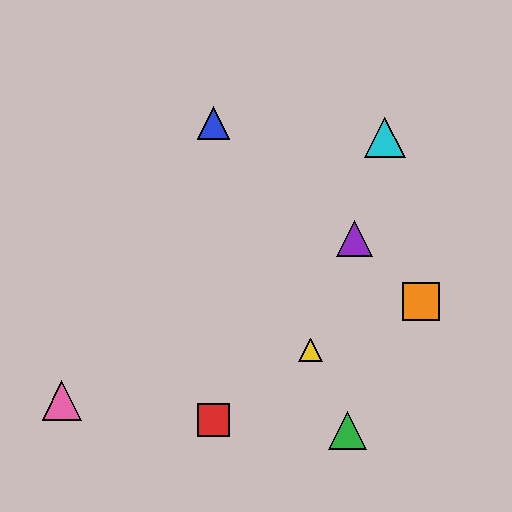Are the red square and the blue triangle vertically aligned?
Yes, both are at x≈213.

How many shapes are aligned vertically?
2 shapes (the red square, the blue triangle) are aligned vertically.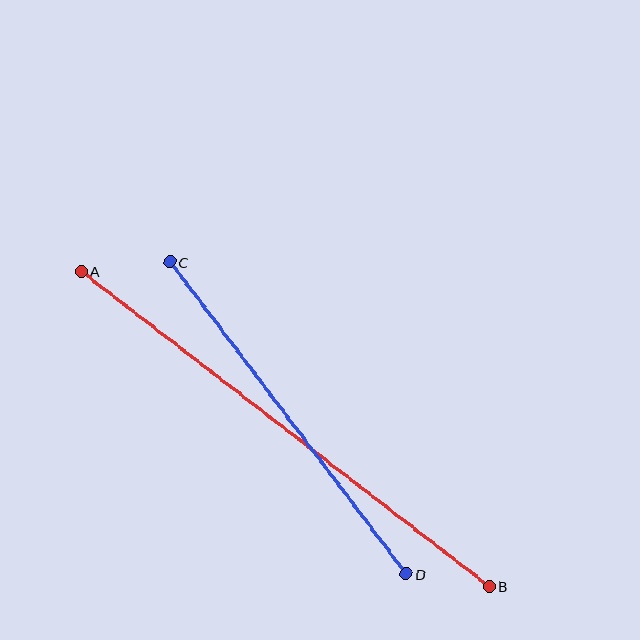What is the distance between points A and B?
The distance is approximately 515 pixels.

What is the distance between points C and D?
The distance is approximately 392 pixels.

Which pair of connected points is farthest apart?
Points A and B are farthest apart.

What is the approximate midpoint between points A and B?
The midpoint is at approximately (285, 429) pixels.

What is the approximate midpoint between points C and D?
The midpoint is at approximately (288, 418) pixels.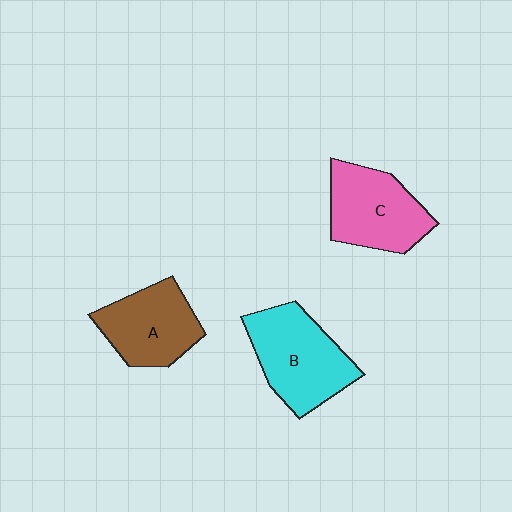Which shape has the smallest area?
Shape A (brown).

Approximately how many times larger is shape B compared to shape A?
Approximately 1.2 times.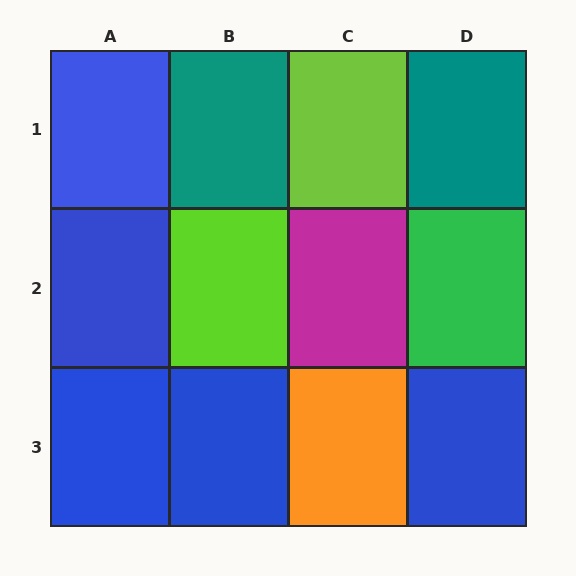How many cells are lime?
2 cells are lime.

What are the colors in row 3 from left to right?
Blue, blue, orange, blue.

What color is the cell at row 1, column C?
Lime.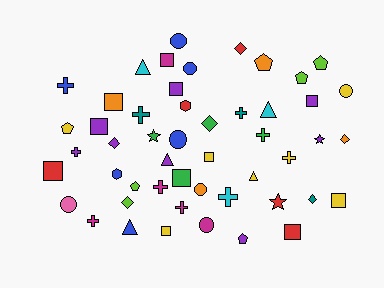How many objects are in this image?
There are 50 objects.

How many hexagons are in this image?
There are 2 hexagons.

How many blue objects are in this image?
There are 6 blue objects.